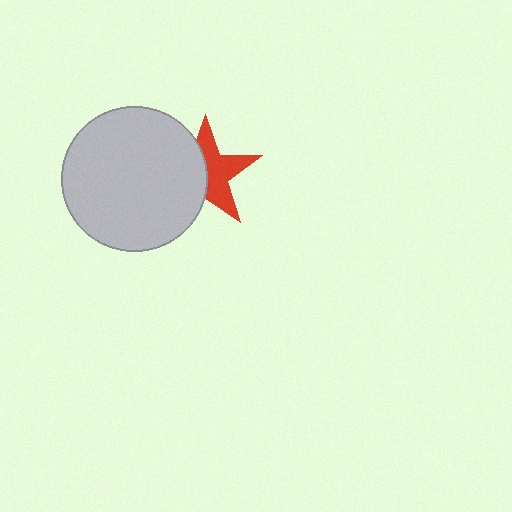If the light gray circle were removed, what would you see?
You would see the complete red star.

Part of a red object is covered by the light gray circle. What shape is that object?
It is a star.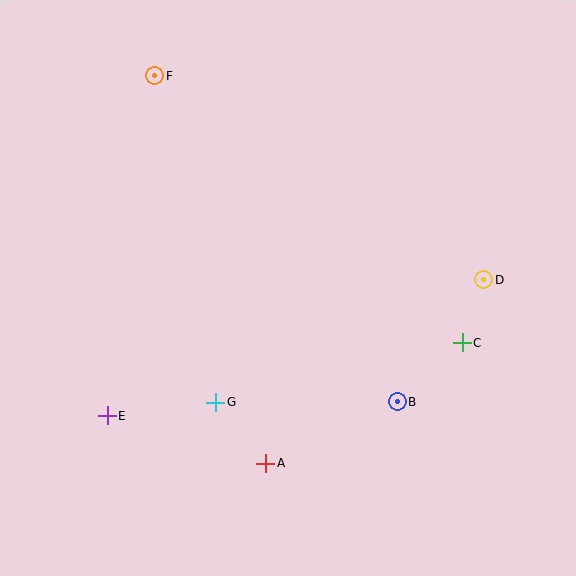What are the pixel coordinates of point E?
Point E is at (107, 416).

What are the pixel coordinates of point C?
Point C is at (462, 343).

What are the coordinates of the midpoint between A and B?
The midpoint between A and B is at (332, 432).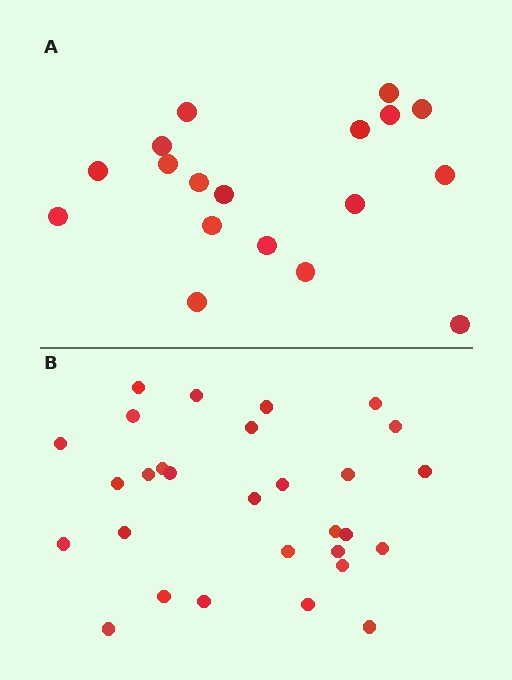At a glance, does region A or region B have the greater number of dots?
Region B (the bottom region) has more dots.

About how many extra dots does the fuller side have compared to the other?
Region B has roughly 12 or so more dots than region A.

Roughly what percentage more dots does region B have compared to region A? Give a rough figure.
About 60% more.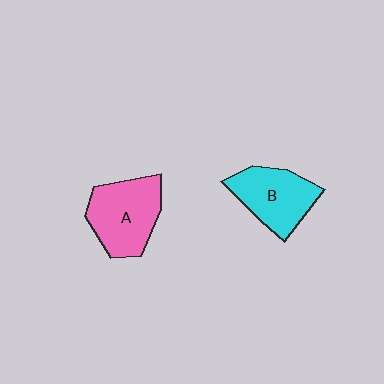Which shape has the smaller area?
Shape B (cyan).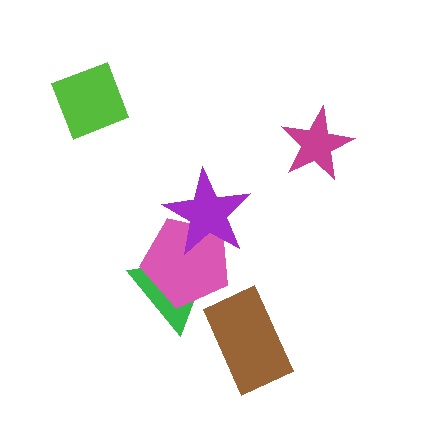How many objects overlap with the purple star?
2 objects overlap with the purple star.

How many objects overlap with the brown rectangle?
0 objects overlap with the brown rectangle.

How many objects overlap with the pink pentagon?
2 objects overlap with the pink pentagon.